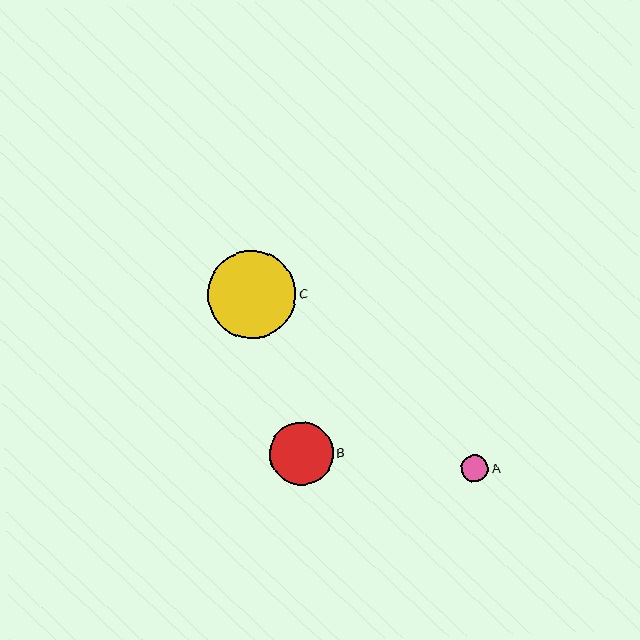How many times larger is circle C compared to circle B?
Circle C is approximately 1.4 times the size of circle B.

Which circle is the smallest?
Circle A is the smallest with a size of approximately 27 pixels.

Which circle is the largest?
Circle C is the largest with a size of approximately 88 pixels.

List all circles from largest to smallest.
From largest to smallest: C, B, A.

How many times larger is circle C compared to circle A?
Circle C is approximately 3.2 times the size of circle A.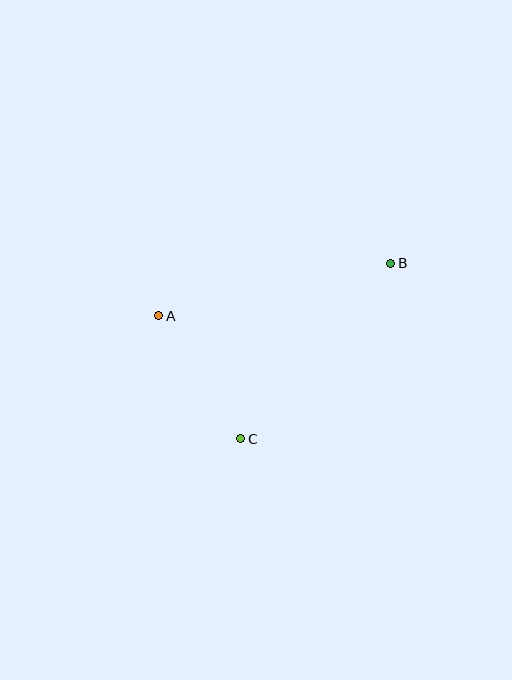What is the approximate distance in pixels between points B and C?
The distance between B and C is approximately 230 pixels.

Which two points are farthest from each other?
Points A and B are farthest from each other.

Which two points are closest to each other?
Points A and C are closest to each other.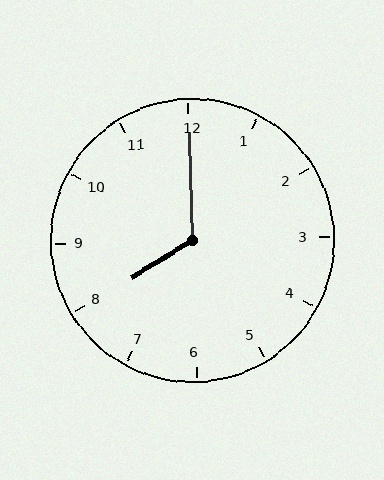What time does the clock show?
8:00.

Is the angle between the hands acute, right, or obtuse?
It is obtuse.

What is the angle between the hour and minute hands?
Approximately 120 degrees.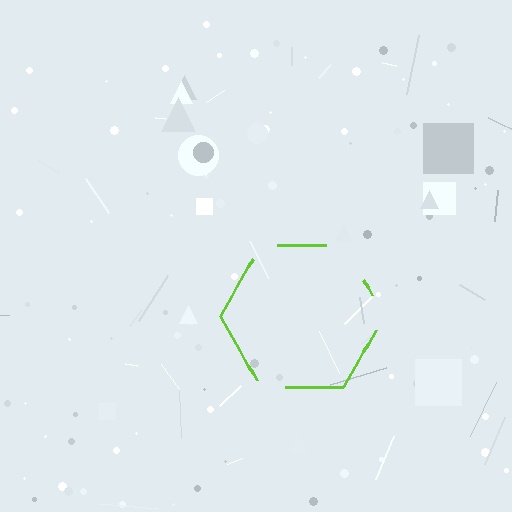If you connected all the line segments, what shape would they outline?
They would outline a hexagon.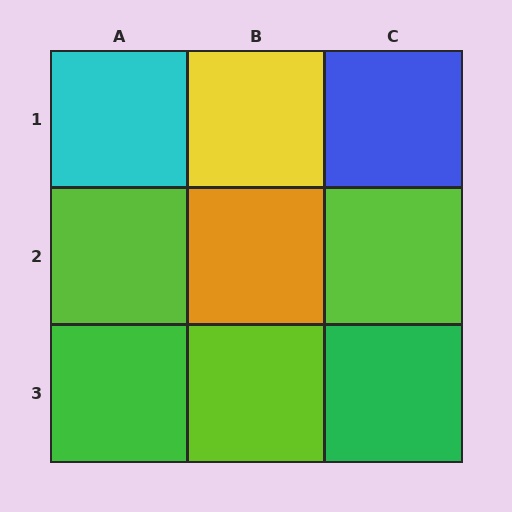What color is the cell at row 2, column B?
Orange.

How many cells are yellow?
1 cell is yellow.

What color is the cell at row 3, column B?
Lime.